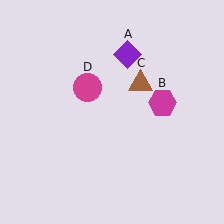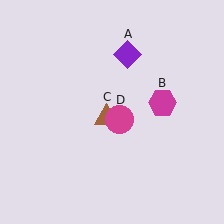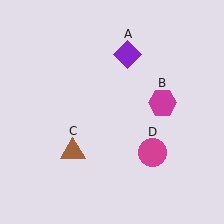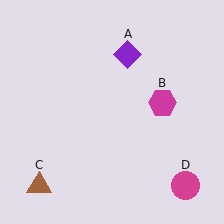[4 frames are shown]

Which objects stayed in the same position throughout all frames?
Purple diamond (object A) and magenta hexagon (object B) remained stationary.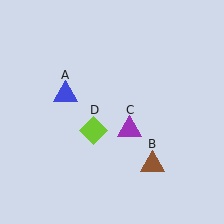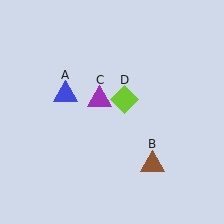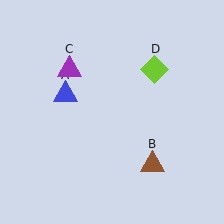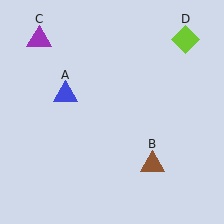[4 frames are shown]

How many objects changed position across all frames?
2 objects changed position: purple triangle (object C), lime diamond (object D).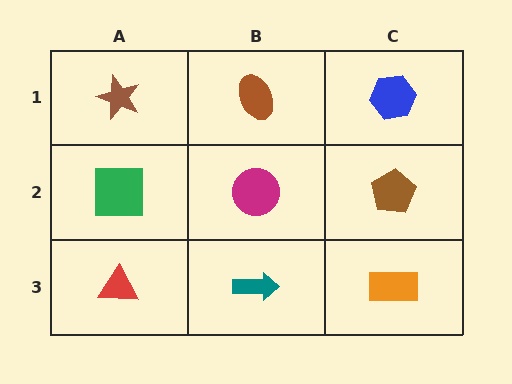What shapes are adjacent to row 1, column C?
A brown pentagon (row 2, column C), a brown ellipse (row 1, column B).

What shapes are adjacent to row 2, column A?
A brown star (row 1, column A), a red triangle (row 3, column A), a magenta circle (row 2, column B).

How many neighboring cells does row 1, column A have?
2.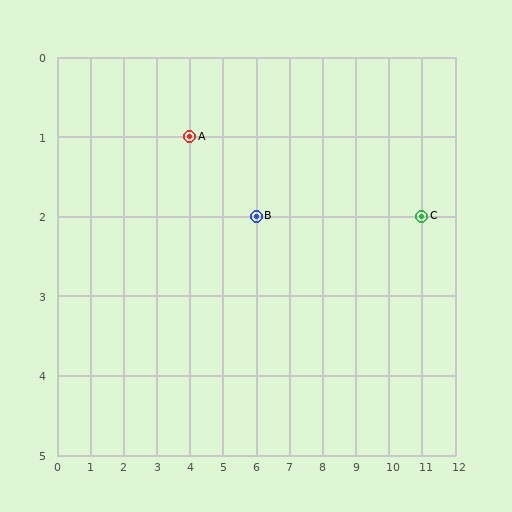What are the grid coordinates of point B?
Point B is at grid coordinates (6, 2).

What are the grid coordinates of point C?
Point C is at grid coordinates (11, 2).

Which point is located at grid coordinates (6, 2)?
Point B is at (6, 2).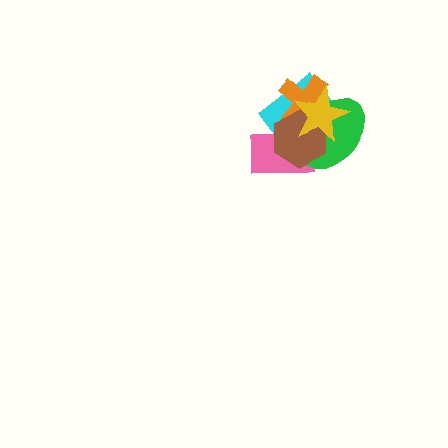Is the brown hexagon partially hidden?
Yes, it is partially covered by another shape.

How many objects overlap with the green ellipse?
5 objects overlap with the green ellipse.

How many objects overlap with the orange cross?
4 objects overlap with the orange cross.